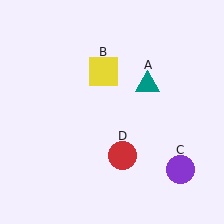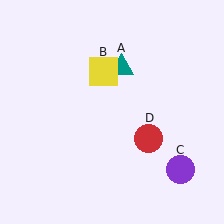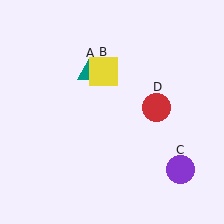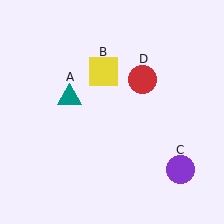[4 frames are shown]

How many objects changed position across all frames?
2 objects changed position: teal triangle (object A), red circle (object D).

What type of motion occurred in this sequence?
The teal triangle (object A), red circle (object D) rotated counterclockwise around the center of the scene.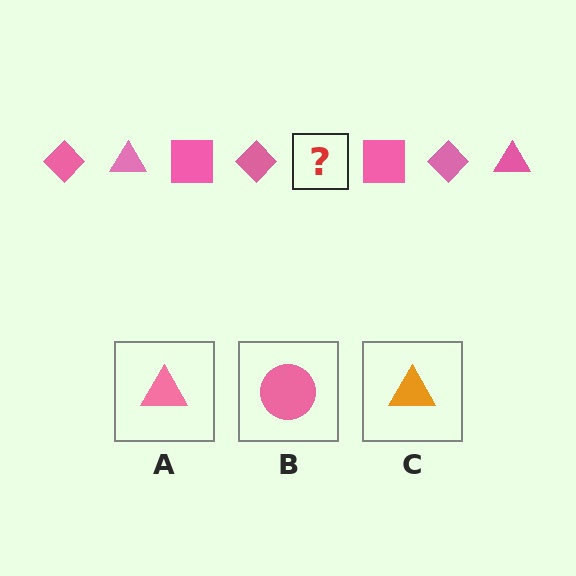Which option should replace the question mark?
Option A.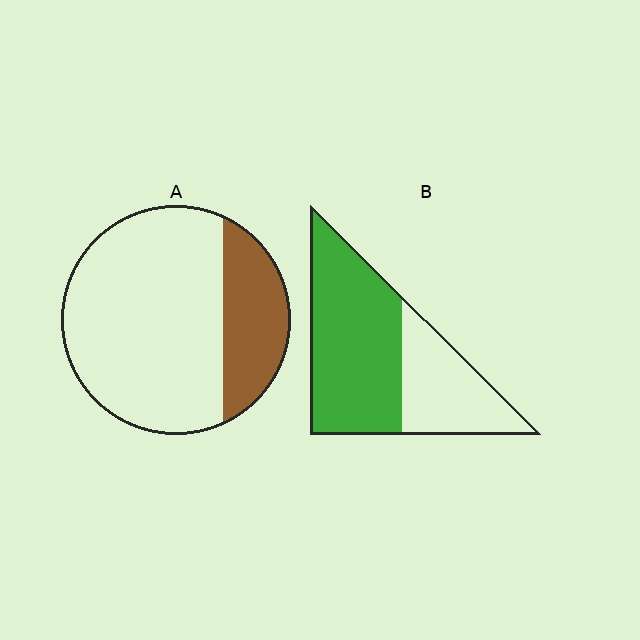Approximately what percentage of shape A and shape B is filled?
A is approximately 25% and B is approximately 65%.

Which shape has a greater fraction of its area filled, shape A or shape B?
Shape B.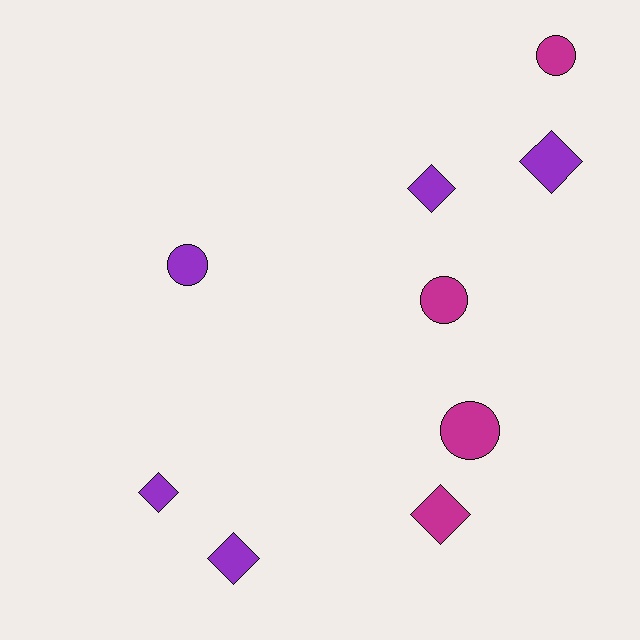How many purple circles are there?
There is 1 purple circle.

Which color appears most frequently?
Purple, with 5 objects.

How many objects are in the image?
There are 9 objects.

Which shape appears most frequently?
Diamond, with 5 objects.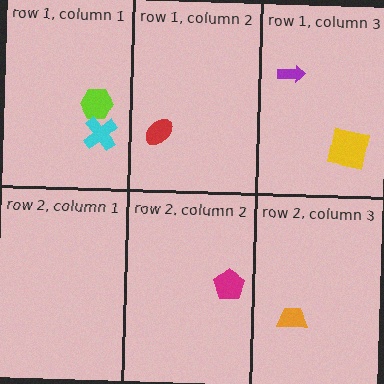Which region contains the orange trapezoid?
The row 2, column 3 region.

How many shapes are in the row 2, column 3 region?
1.